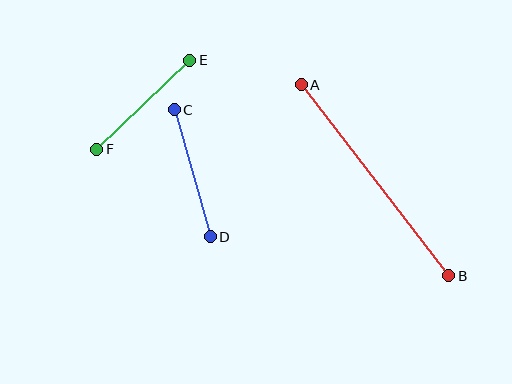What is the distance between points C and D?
The distance is approximately 132 pixels.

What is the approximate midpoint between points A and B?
The midpoint is at approximately (375, 180) pixels.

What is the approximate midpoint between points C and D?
The midpoint is at approximately (192, 173) pixels.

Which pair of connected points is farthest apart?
Points A and B are farthest apart.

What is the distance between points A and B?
The distance is approximately 242 pixels.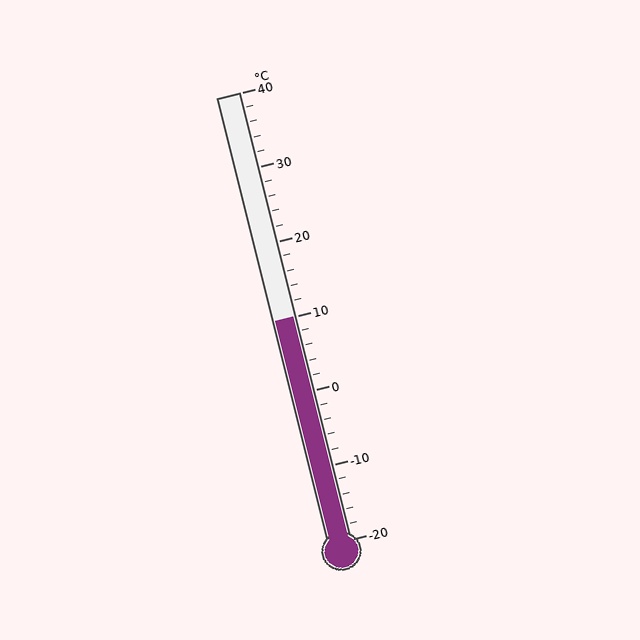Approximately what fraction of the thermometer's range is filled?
The thermometer is filled to approximately 50% of its range.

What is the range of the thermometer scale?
The thermometer scale ranges from -20°C to 40°C.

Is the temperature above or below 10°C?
The temperature is at 10°C.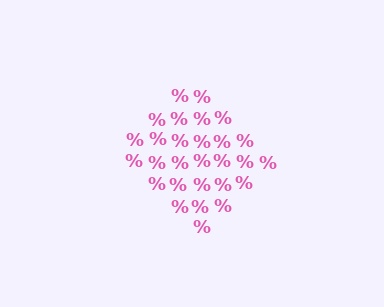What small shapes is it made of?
It is made of small percent signs.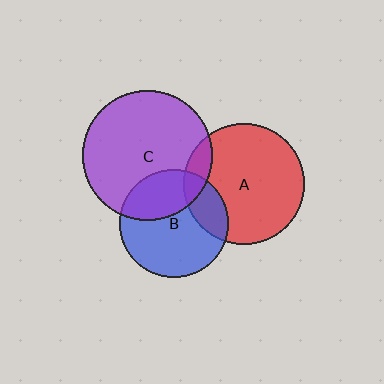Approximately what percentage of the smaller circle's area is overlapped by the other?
Approximately 35%.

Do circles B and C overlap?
Yes.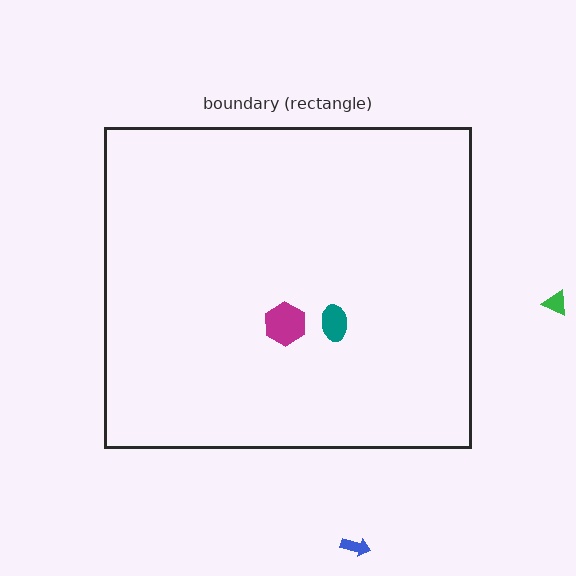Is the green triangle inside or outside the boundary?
Outside.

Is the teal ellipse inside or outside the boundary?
Inside.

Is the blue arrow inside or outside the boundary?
Outside.